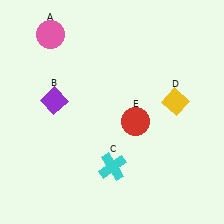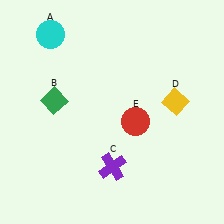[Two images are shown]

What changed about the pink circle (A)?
In Image 1, A is pink. In Image 2, it changed to cyan.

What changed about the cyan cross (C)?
In Image 1, C is cyan. In Image 2, it changed to purple.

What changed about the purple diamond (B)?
In Image 1, B is purple. In Image 2, it changed to green.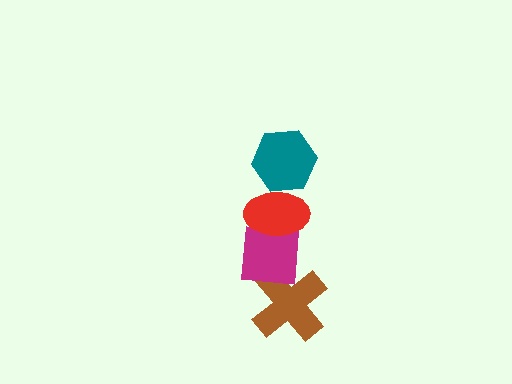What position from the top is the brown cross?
The brown cross is 4th from the top.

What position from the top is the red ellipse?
The red ellipse is 2nd from the top.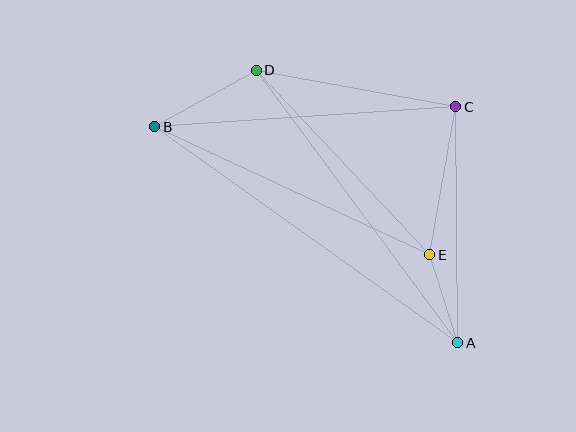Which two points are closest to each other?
Points A and E are closest to each other.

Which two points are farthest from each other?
Points A and B are farthest from each other.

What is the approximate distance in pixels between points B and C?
The distance between B and C is approximately 301 pixels.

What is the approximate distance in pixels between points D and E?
The distance between D and E is approximately 253 pixels.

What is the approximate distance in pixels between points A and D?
The distance between A and D is approximately 339 pixels.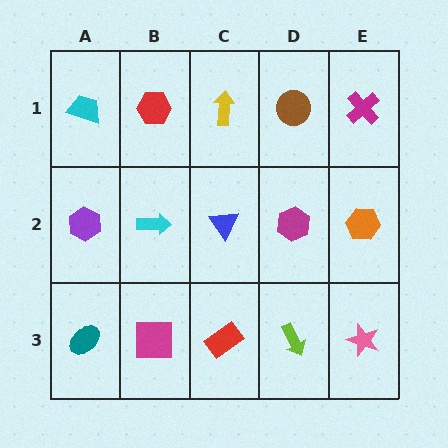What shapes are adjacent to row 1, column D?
A magenta hexagon (row 2, column D), a yellow arrow (row 1, column C), a magenta cross (row 1, column E).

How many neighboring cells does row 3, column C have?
3.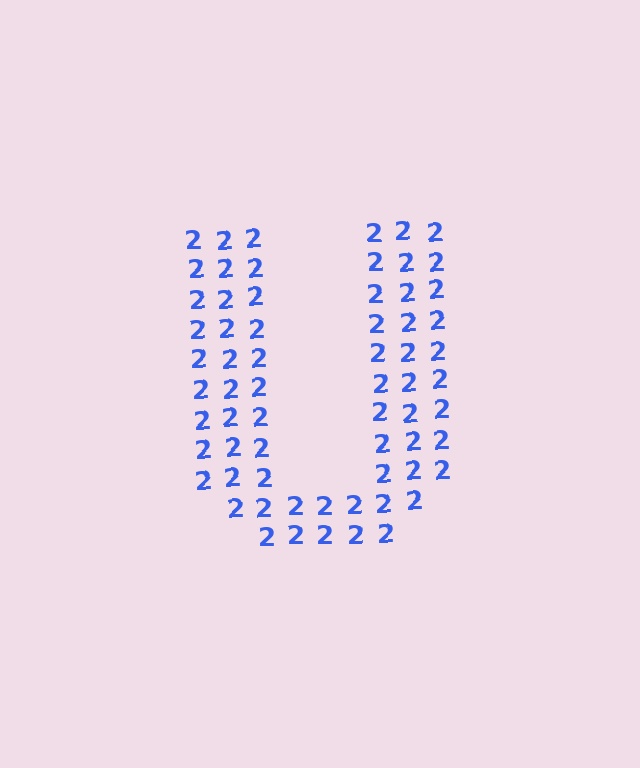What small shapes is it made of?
It is made of small digit 2's.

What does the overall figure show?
The overall figure shows the letter U.